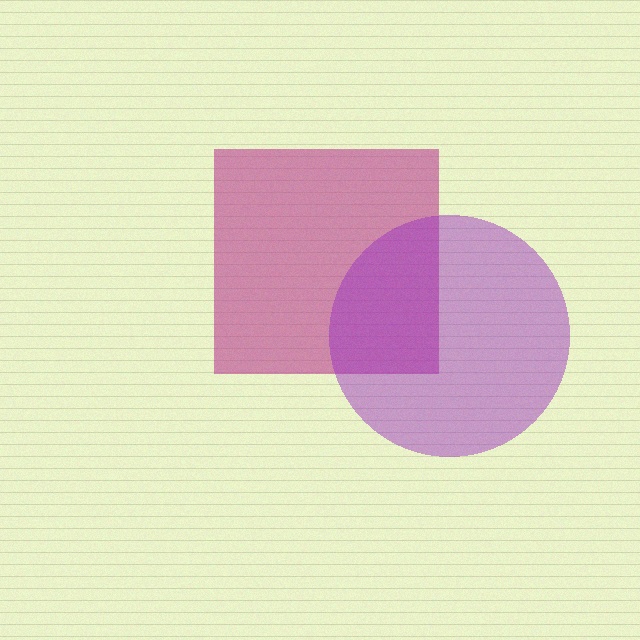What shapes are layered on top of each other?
The layered shapes are: a magenta square, a purple circle.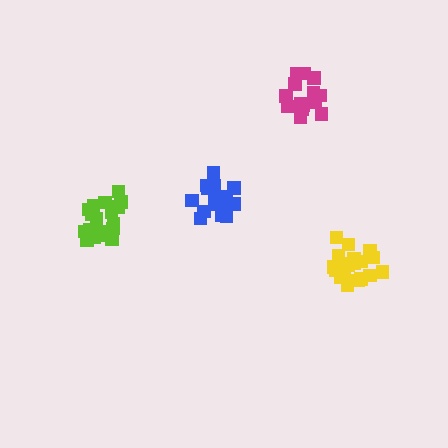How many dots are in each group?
Group 1: 20 dots, Group 2: 21 dots, Group 3: 21 dots, Group 4: 15 dots (77 total).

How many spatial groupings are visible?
There are 4 spatial groupings.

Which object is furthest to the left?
The lime cluster is leftmost.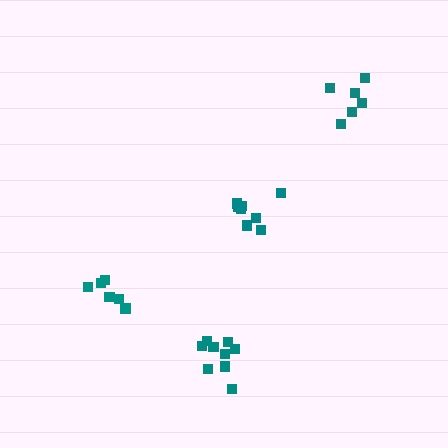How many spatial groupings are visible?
There are 4 spatial groupings.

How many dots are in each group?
Group 1: 6 dots, Group 2: 8 dots, Group 3: 9 dots, Group 4: 6 dots (29 total).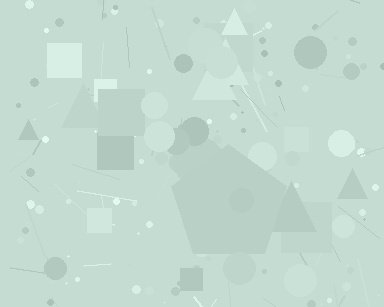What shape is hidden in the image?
A pentagon is hidden in the image.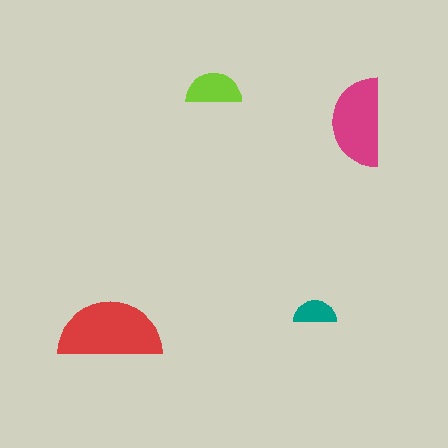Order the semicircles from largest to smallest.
the red one, the magenta one, the lime one, the teal one.